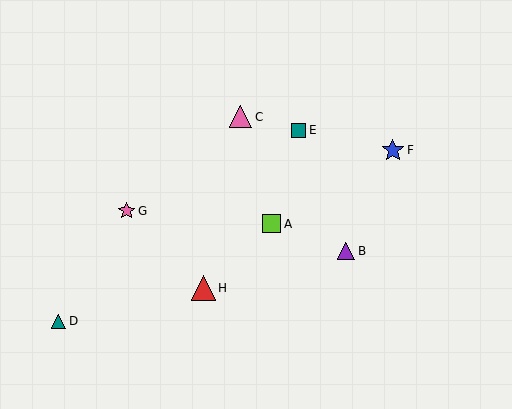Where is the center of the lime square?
The center of the lime square is at (272, 224).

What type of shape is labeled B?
Shape B is a purple triangle.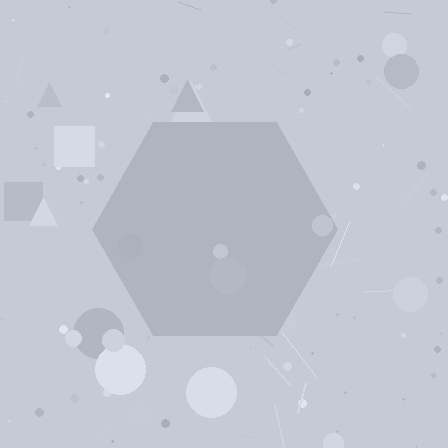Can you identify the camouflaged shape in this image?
The camouflaged shape is a hexagon.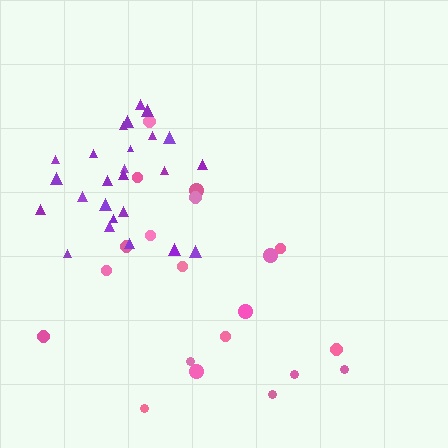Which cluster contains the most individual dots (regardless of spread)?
Purple (25).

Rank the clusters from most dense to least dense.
purple, pink.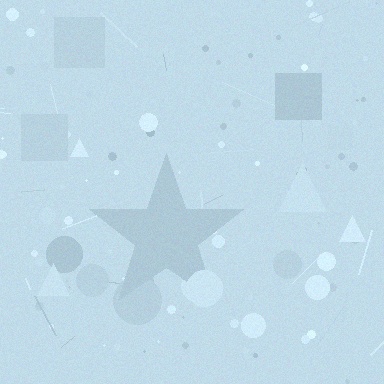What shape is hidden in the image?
A star is hidden in the image.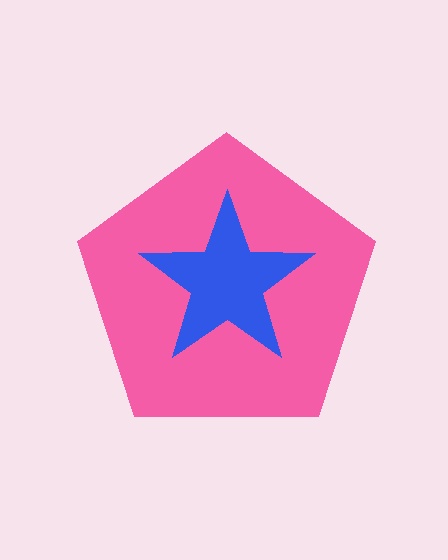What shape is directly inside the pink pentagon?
The blue star.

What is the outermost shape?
The pink pentagon.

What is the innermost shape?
The blue star.